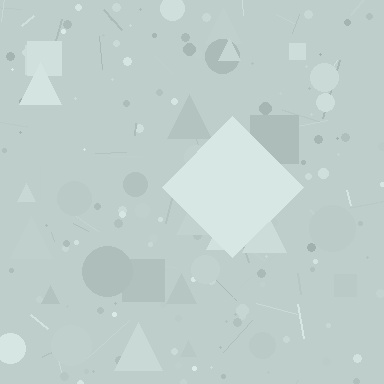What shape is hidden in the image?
A diamond is hidden in the image.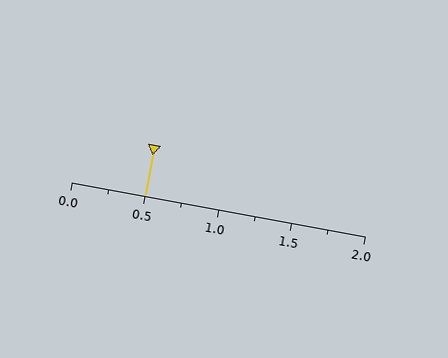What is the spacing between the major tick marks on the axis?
The major ticks are spaced 0.5 apart.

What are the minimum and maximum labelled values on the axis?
The axis runs from 0.0 to 2.0.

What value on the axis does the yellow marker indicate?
The marker indicates approximately 0.5.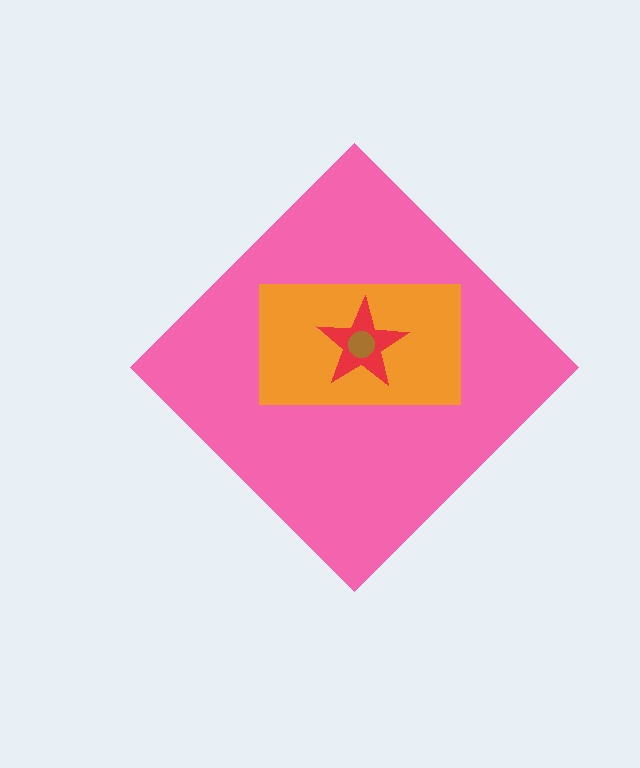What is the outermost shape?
The pink diamond.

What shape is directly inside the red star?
The brown circle.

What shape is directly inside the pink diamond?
The orange rectangle.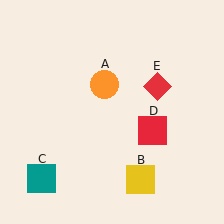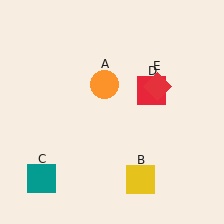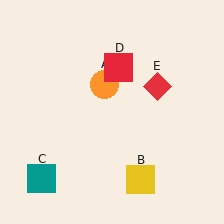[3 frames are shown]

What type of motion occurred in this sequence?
The red square (object D) rotated counterclockwise around the center of the scene.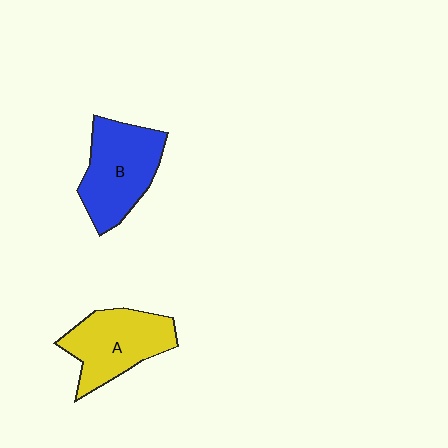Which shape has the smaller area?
Shape A (yellow).